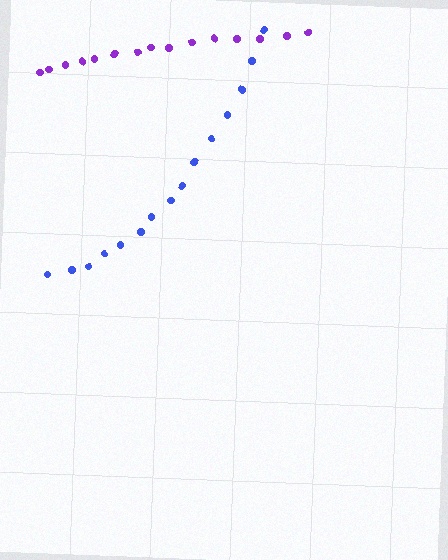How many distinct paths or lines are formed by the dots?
There are 2 distinct paths.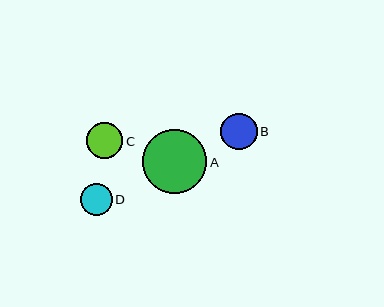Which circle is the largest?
Circle A is the largest with a size of approximately 64 pixels.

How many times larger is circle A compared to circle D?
Circle A is approximately 2.0 times the size of circle D.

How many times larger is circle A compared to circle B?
Circle A is approximately 1.7 times the size of circle B.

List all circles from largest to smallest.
From largest to smallest: A, B, C, D.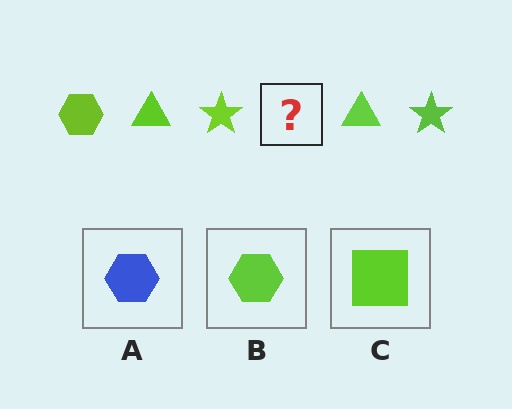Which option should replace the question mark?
Option B.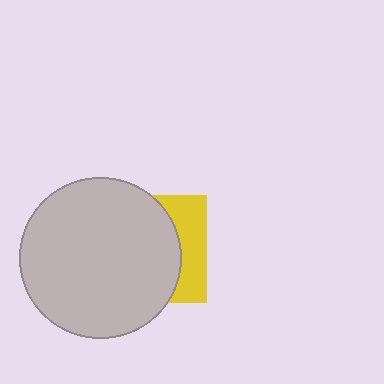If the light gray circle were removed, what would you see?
You would see the complete yellow square.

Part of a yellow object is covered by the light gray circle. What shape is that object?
It is a square.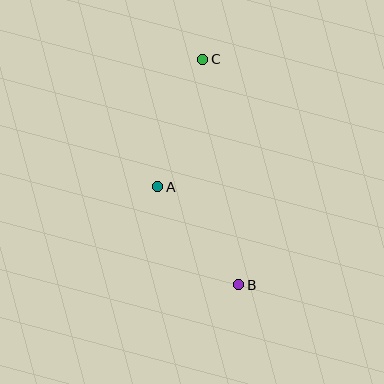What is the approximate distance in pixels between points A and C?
The distance between A and C is approximately 135 pixels.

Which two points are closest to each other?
Points A and B are closest to each other.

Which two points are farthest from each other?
Points B and C are farthest from each other.